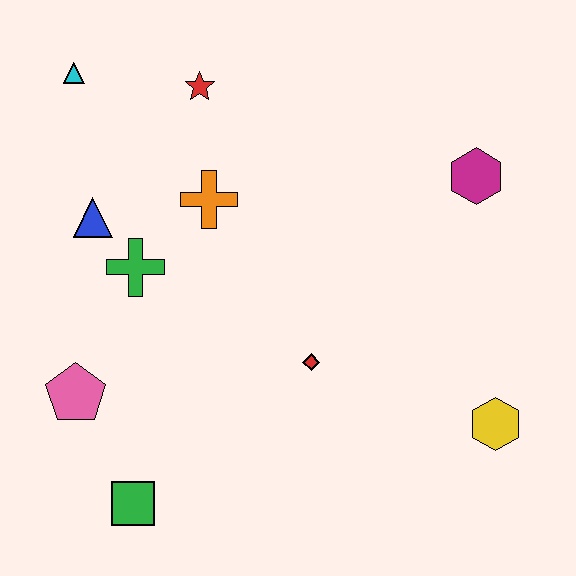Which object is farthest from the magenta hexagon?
The green square is farthest from the magenta hexagon.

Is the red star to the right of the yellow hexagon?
No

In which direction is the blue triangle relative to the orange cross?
The blue triangle is to the left of the orange cross.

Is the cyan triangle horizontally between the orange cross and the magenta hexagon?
No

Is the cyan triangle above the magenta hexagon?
Yes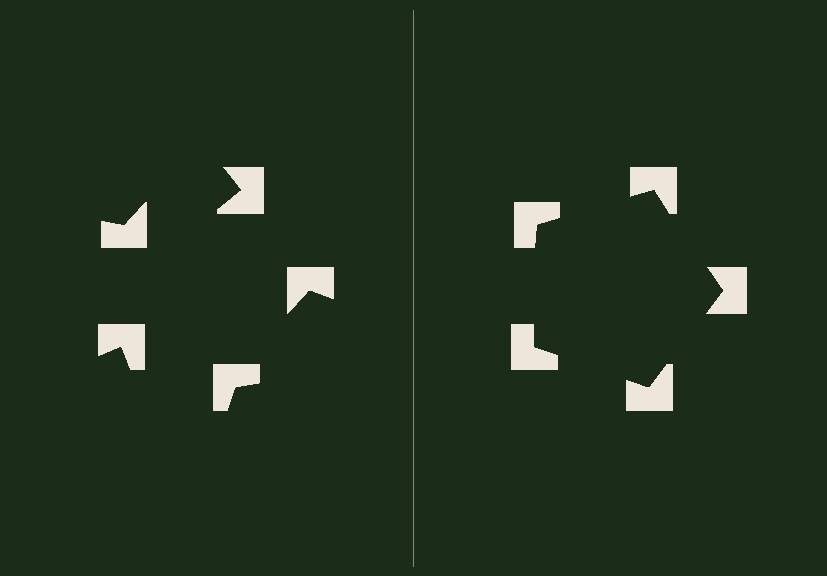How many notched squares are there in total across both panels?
10 — 5 on each side.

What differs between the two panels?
The notched squares are positioned identically on both sides; only the wedge orientations differ. On the right they align to a pentagon; on the left they are misaligned.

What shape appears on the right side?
An illusory pentagon.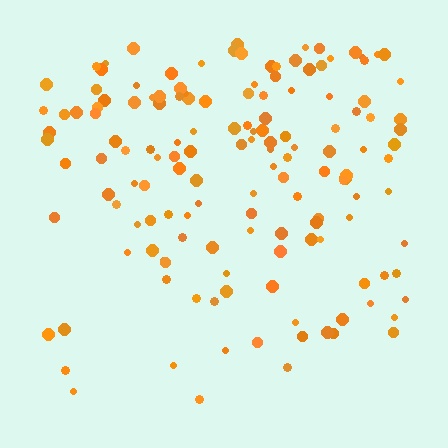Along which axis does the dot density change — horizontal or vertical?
Vertical.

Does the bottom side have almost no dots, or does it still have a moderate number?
Still a moderate number, just noticeably fewer than the top.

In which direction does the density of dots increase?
From bottom to top, with the top side densest.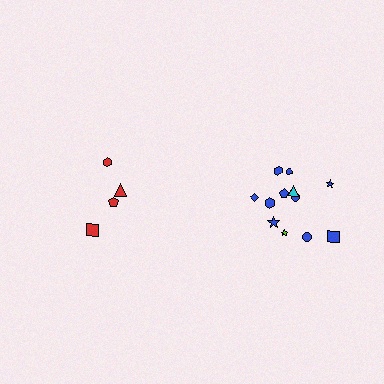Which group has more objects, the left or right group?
The right group.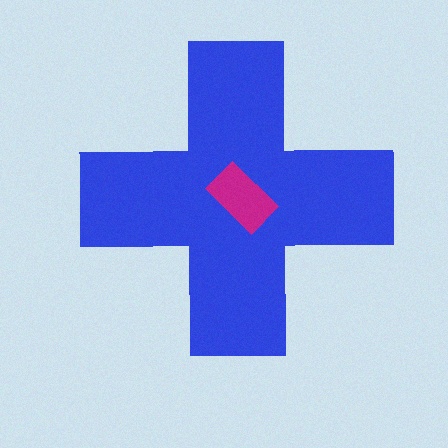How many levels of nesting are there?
2.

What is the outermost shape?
The blue cross.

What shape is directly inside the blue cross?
The magenta rectangle.